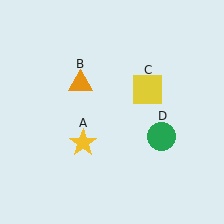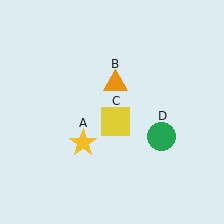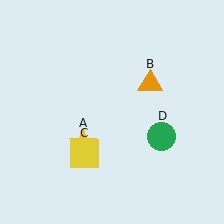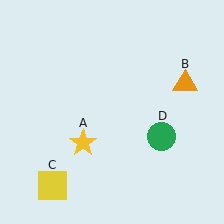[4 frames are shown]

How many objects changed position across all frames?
2 objects changed position: orange triangle (object B), yellow square (object C).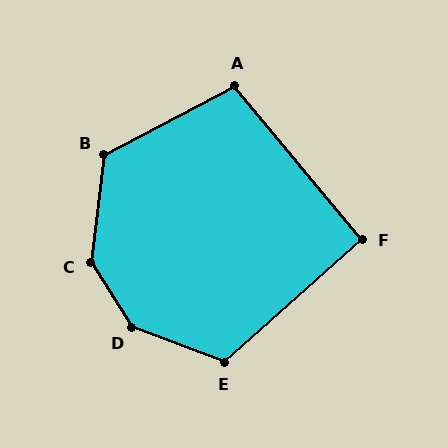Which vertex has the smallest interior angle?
F, at approximately 92 degrees.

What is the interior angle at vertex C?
Approximately 141 degrees (obtuse).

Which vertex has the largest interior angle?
D, at approximately 143 degrees.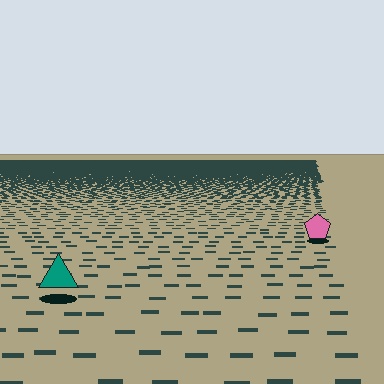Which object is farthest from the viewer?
The pink pentagon is farthest from the viewer. It appears smaller and the ground texture around it is denser.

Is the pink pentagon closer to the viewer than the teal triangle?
No. The teal triangle is closer — you can tell from the texture gradient: the ground texture is coarser near it.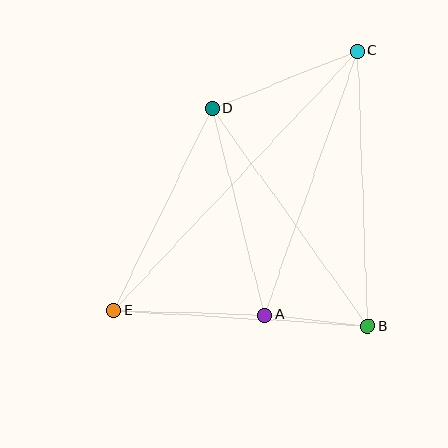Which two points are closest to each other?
Points A and B are closest to each other.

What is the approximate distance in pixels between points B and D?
The distance between B and D is approximately 268 pixels.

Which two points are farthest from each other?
Points C and E are farthest from each other.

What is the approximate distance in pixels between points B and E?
The distance between B and E is approximately 255 pixels.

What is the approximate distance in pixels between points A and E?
The distance between A and E is approximately 151 pixels.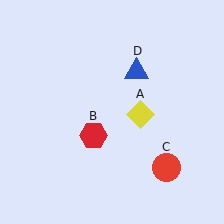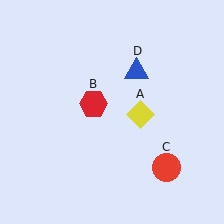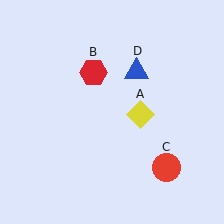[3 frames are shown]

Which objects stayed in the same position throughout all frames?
Yellow diamond (object A) and red circle (object C) and blue triangle (object D) remained stationary.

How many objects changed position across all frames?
1 object changed position: red hexagon (object B).